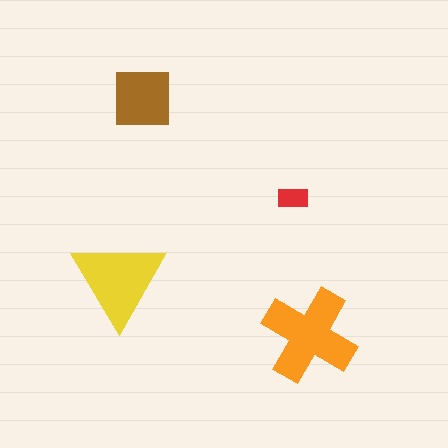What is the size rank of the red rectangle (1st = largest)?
4th.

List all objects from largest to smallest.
The orange cross, the yellow triangle, the brown square, the red rectangle.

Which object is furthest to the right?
The orange cross is rightmost.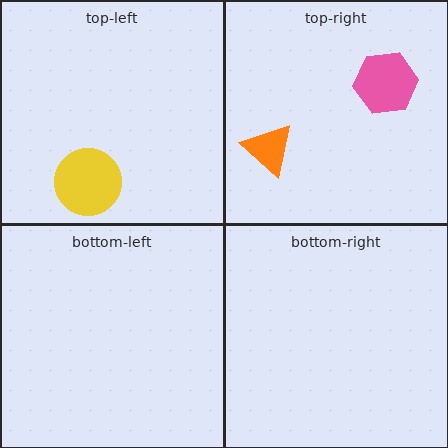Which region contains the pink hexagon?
The top-right region.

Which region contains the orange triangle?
The top-right region.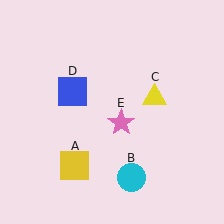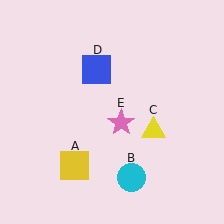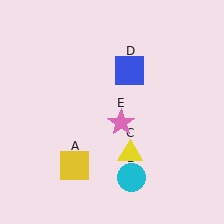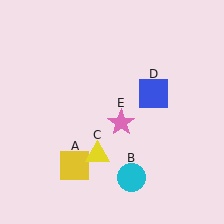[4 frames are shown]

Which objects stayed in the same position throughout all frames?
Yellow square (object A) and cyan circle (object B) and pink star (object E) remained stationary.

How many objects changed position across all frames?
2 objects changed position: yellow triangle (object C), blue square (object D).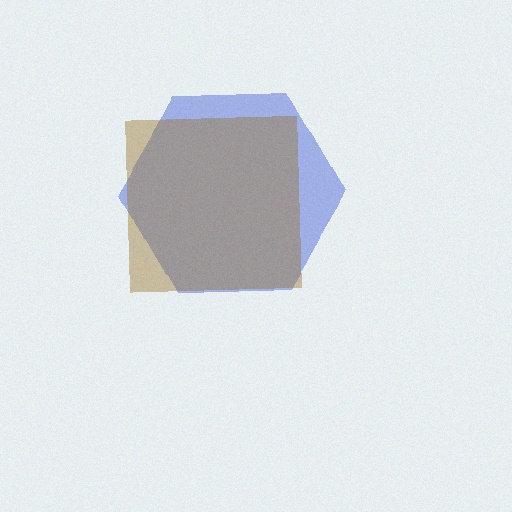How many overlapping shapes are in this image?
There are 2 overlapping shapes in the image.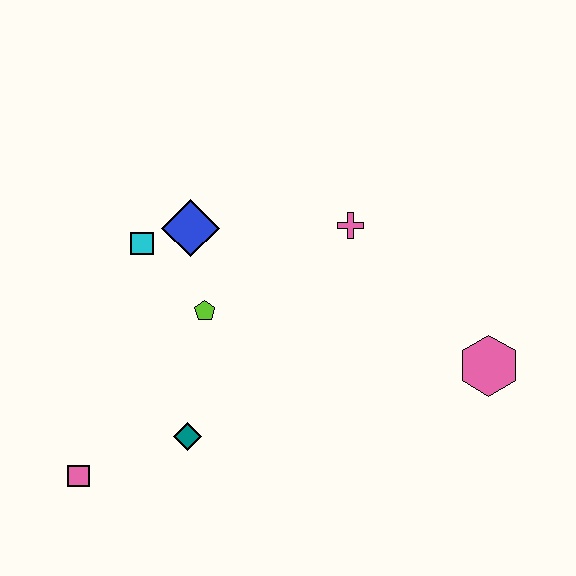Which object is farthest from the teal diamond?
The pink hexagon is farthest from the teal diamond.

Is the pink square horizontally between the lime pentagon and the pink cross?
No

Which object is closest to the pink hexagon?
The pink cross is closest to the pink hexagon.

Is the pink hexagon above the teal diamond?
Yes